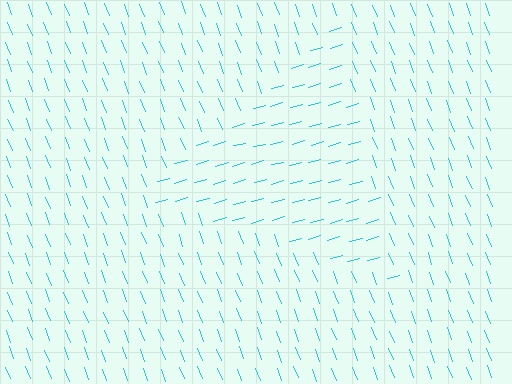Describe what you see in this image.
The image is filled with small cyan line segments. A triangle region in the image has lines oriented differently from the surrounding lines, creating a visible texture boundary.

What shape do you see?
I see a triangle.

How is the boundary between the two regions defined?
The boundary is defined purely by a change in line orientation (approximately 84 degrees difference). All lines are the same color and thickness.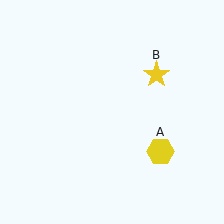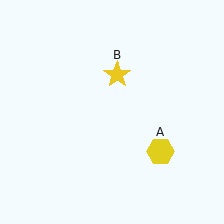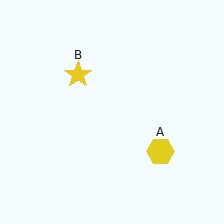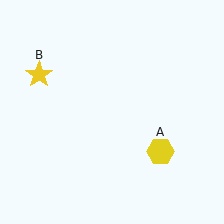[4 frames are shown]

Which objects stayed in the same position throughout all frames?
Yellow hexagon (object A) remained stationary.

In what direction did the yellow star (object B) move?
The yellow star (object B) moved left.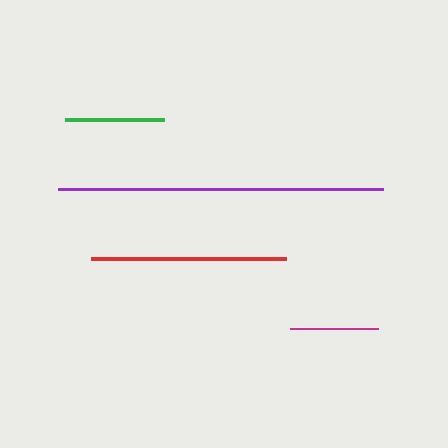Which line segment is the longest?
The purple line is the longest at approximately 325 pixels.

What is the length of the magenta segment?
The magenta segment is approximately 88 pixels long.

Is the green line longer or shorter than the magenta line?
The green line is longer than the magenta line.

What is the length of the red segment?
The red segment is approximately 194 pixels long.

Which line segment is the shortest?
The magenta line is the shortest at approximately 88 pixels.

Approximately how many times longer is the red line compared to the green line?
The red line is approximately 2.0 times the length of the green line.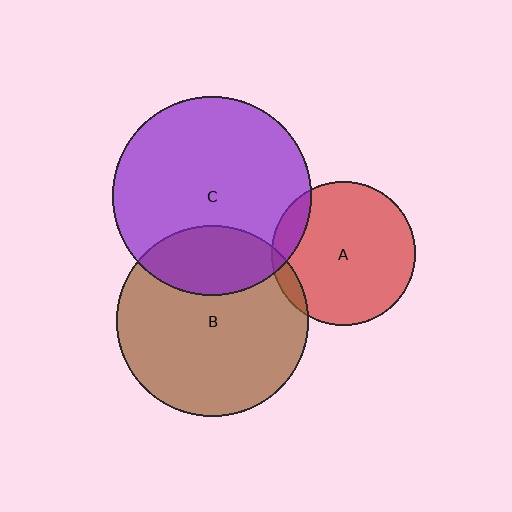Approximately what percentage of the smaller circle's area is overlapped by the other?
Approximately 5%.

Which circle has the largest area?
Circle C (purple).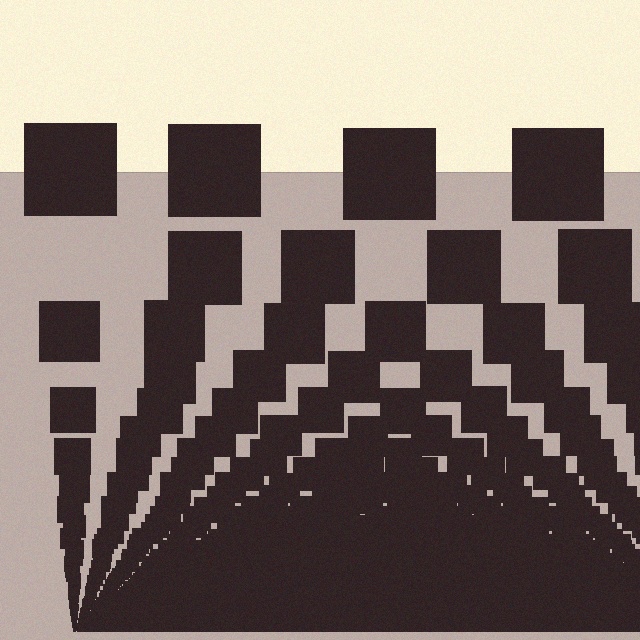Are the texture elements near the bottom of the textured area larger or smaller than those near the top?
Smaller. The gradient is inverted — elements near the bottom are smaller and denser.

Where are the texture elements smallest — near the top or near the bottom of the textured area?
Near the bottom.